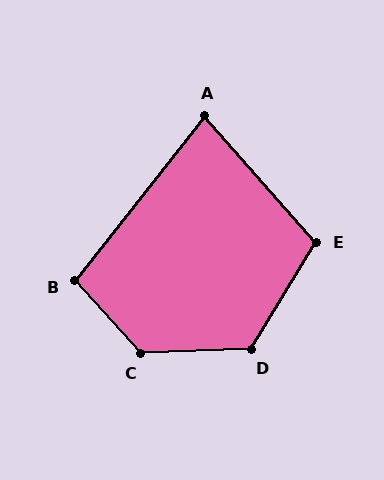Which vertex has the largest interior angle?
C, at approximately 130 degrees.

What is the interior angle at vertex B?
Approximately 99 degrees (obtuse).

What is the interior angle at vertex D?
Approximately 123 degrees (obtuse).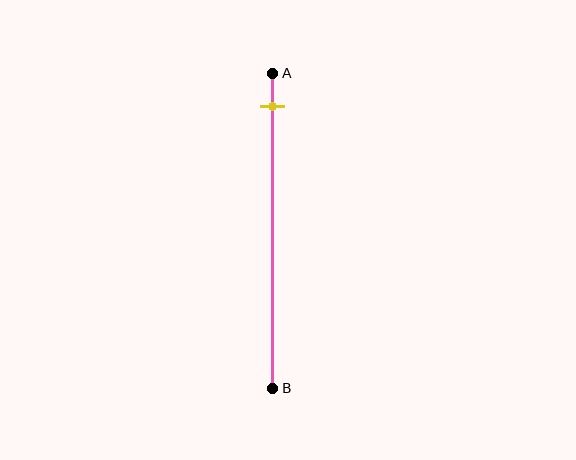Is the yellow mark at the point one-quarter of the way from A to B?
No, the mark is at about 10% from A, not at the 25% one-quarter point.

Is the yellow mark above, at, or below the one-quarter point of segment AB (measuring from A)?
The yellow mark is above the one-quarter point of segment AB.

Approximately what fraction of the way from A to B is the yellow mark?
The yellow mark is approximately 10% of the way from A to B.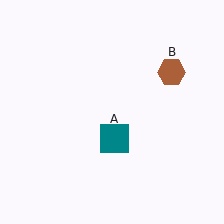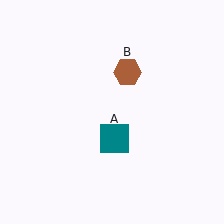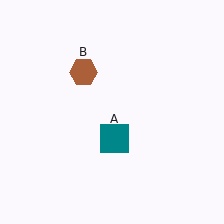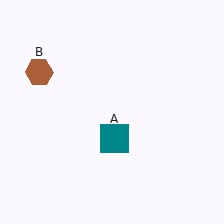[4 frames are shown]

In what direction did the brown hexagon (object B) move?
The brown hexagon (object B) moved left.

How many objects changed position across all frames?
1 object changed position: brown hexagon (object B).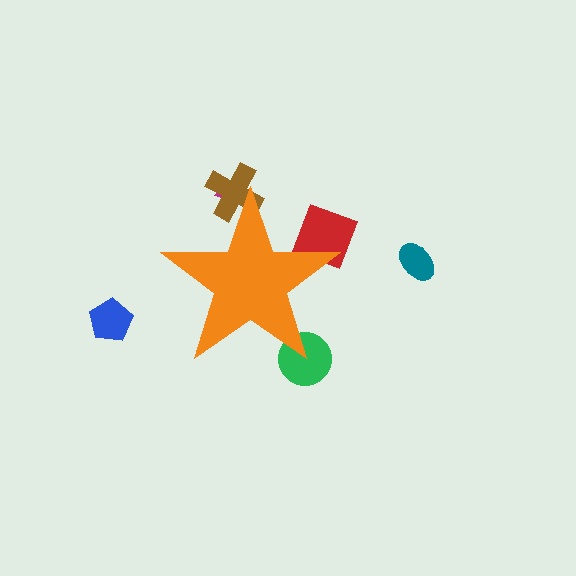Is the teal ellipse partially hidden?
No, the teal ellipse is fully visible.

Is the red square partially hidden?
Yes, the red square is partially hidden behind the orange star.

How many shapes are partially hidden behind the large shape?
4 shapes are partially hidden.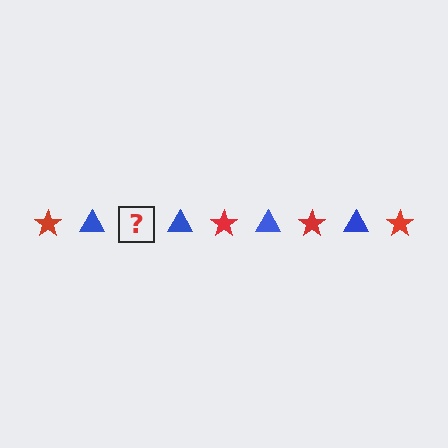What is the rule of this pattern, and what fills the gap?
The rule is that the pattern alternates between red star and blue triangle. The gap should be filled with a red star.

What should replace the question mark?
The question mark should be replaced with a red star.